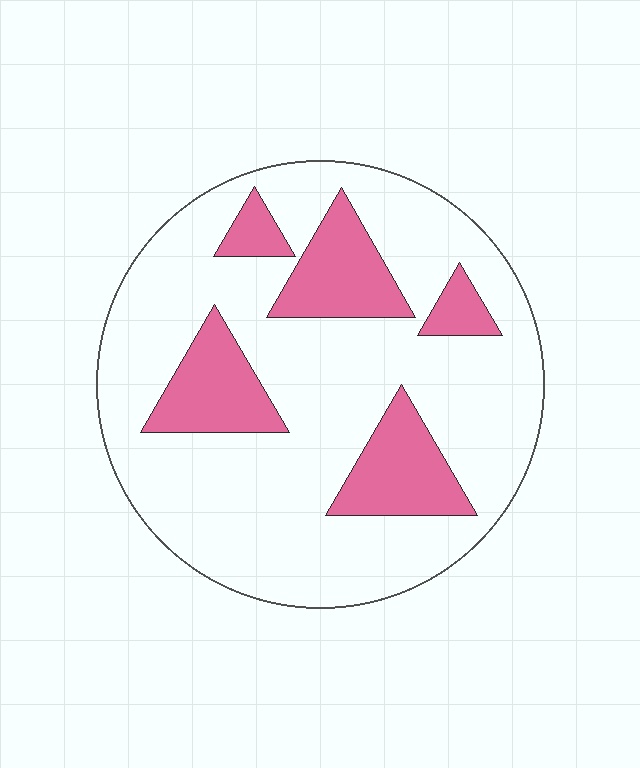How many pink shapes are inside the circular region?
5.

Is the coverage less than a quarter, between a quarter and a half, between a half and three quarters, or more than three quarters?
Less than a quarter.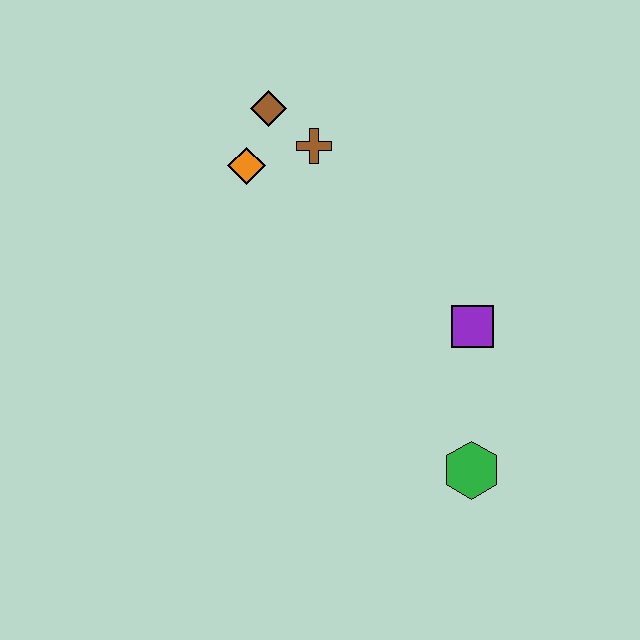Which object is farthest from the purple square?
The brown diamond is farthest from the purple square.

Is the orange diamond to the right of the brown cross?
No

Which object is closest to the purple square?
The green hexagon is closest to the purple square.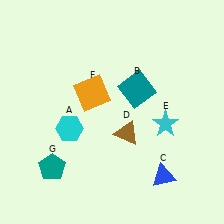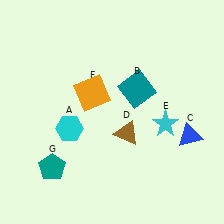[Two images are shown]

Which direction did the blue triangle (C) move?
The blue triangle (C) moved up.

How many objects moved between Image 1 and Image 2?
1 object moved between the two images.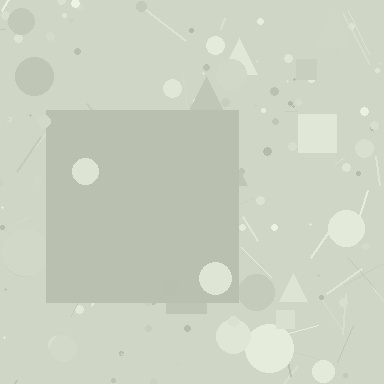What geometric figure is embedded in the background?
A square is embedded in the background.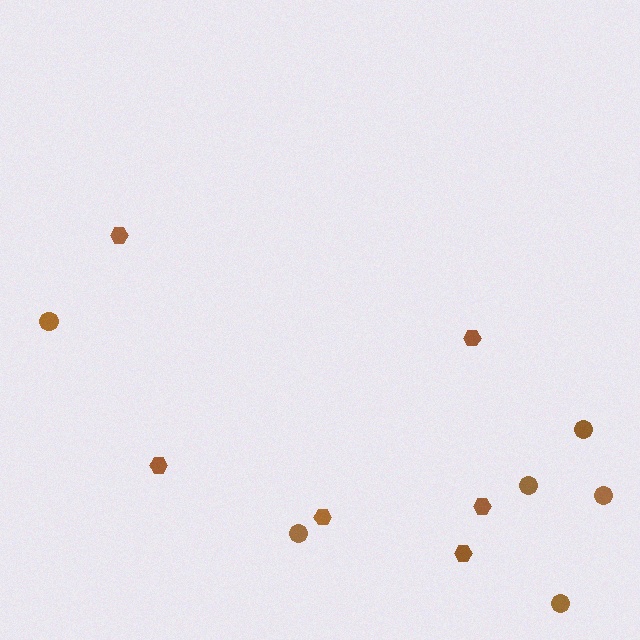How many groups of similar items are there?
There are 2 groups: one group of hexagons (6) and one group of circles (6).